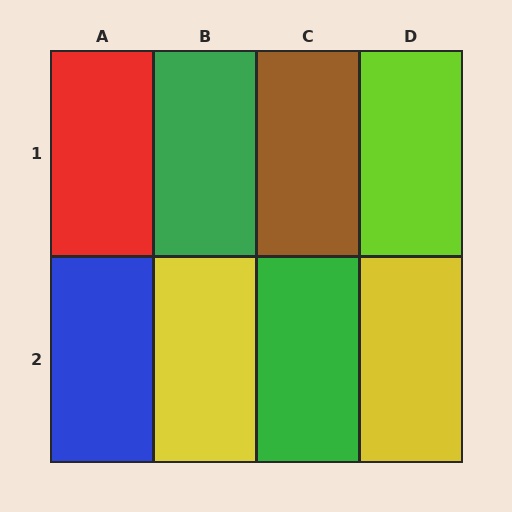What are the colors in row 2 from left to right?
Blue, yellow, green, yellow.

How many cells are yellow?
2 cells are yellow.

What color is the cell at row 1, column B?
Green.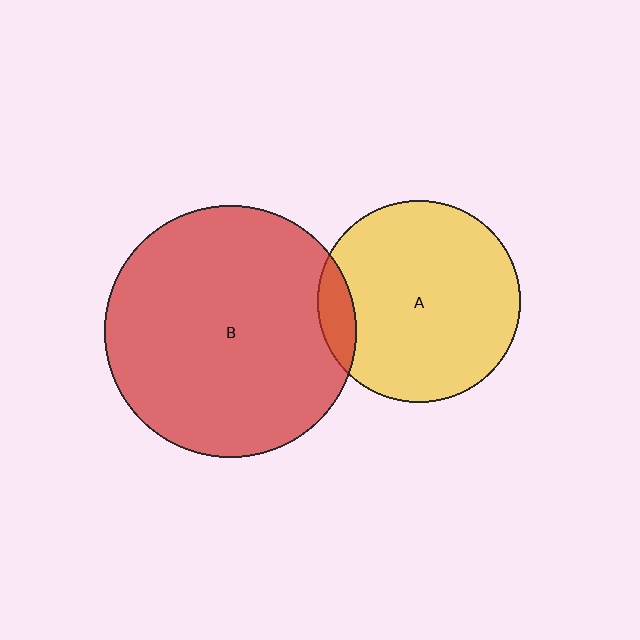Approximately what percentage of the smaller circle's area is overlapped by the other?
Approximately 10%.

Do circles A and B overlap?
Yes.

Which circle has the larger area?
Circle B (red).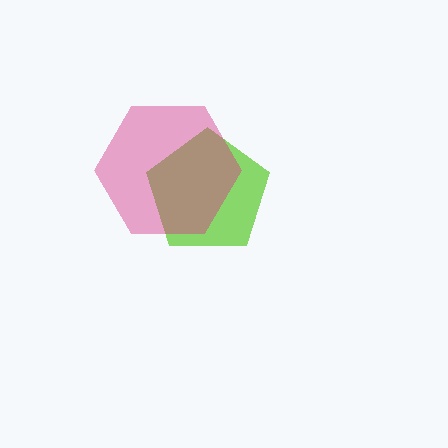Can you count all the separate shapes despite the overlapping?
Yes, there are 2 separate shapes.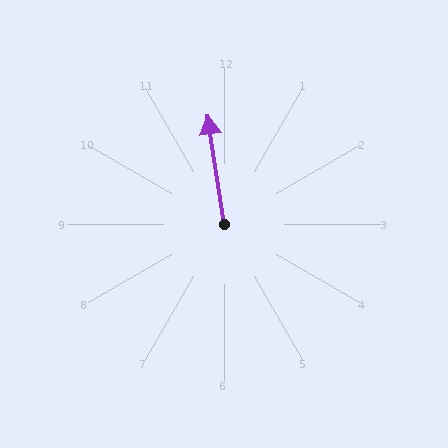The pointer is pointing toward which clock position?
Roughly 12 o'clock.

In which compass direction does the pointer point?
North.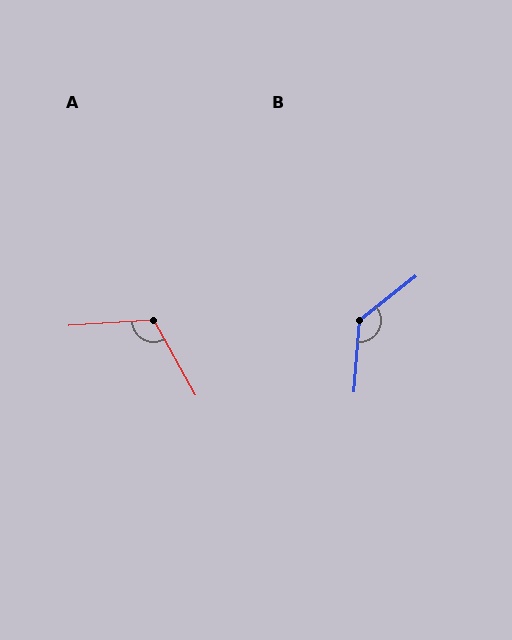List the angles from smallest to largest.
A (115°), B (133°).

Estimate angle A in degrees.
Approximately 115 degrees.